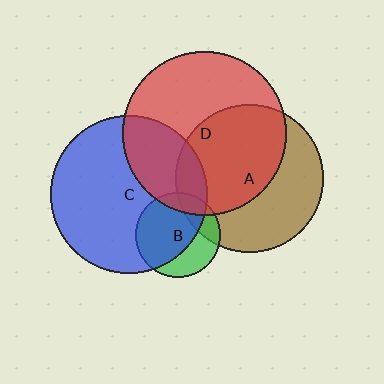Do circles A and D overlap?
Yes.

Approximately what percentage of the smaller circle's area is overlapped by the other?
Approximately 55%.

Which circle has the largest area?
Circle D (red).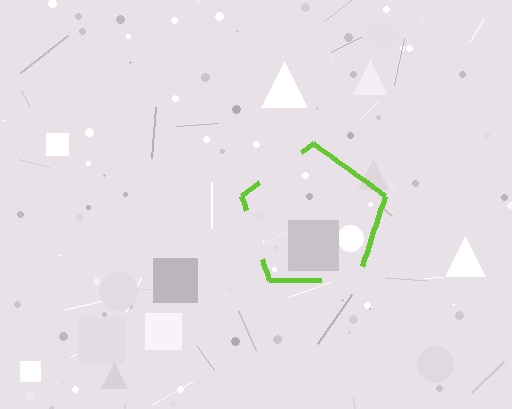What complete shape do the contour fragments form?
The contour fragments form a pentagon.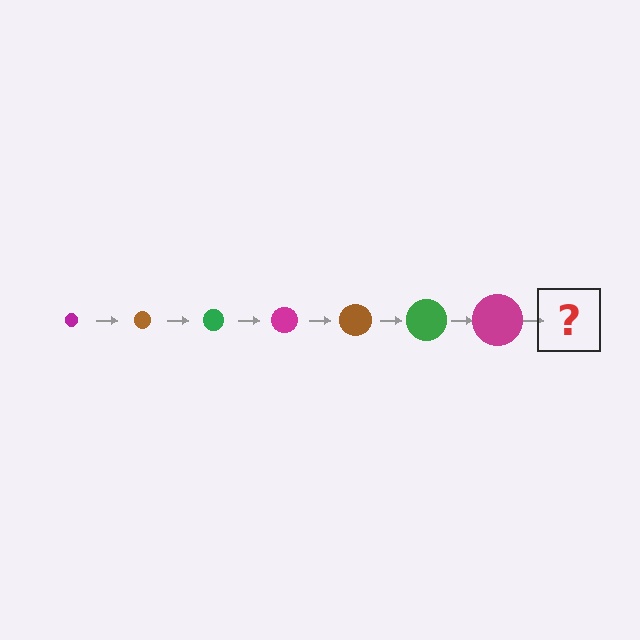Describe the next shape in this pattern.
It should be a brown circle, larger than the previous one.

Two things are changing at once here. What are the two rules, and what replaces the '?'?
The two rules are that the circle grows larger each step and the color cycles through magenta, brown, and green. The '?' should be a brown circle, larger than the previous one.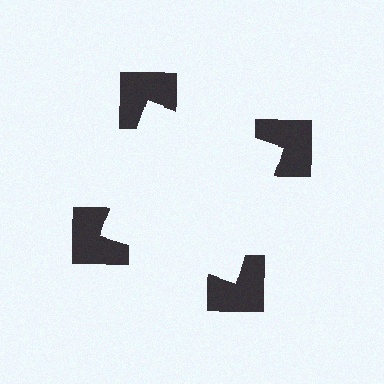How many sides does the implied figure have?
4 sides.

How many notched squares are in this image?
There are 4 — one at each vertex of the illusory square.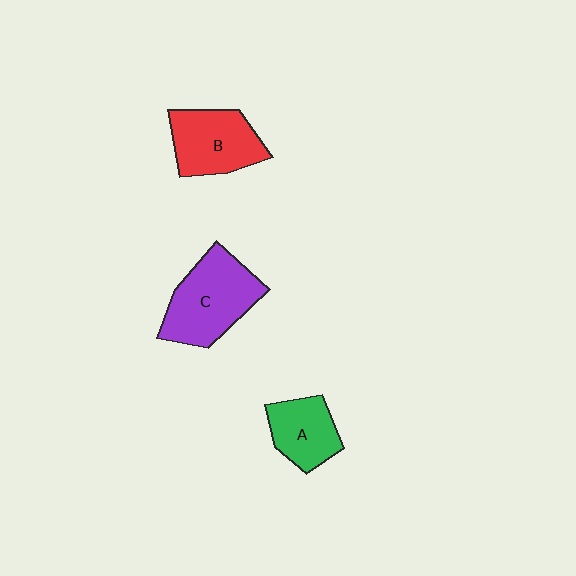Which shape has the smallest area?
Shape A (green).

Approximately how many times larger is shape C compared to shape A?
Approximately 1.6 times.